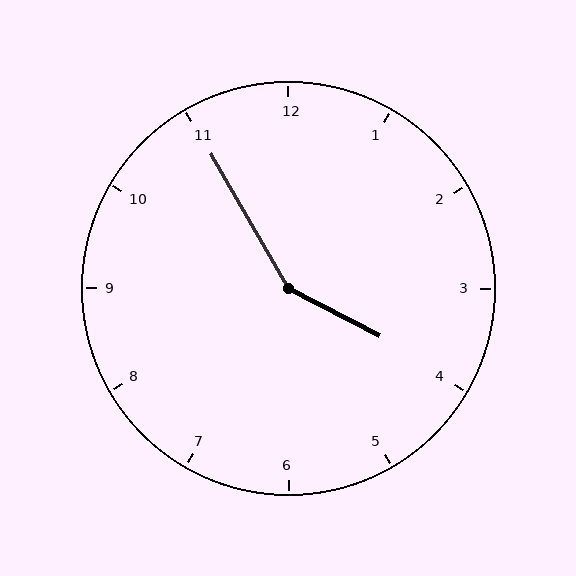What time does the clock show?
3:55.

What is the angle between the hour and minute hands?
Approximately 148 degrees.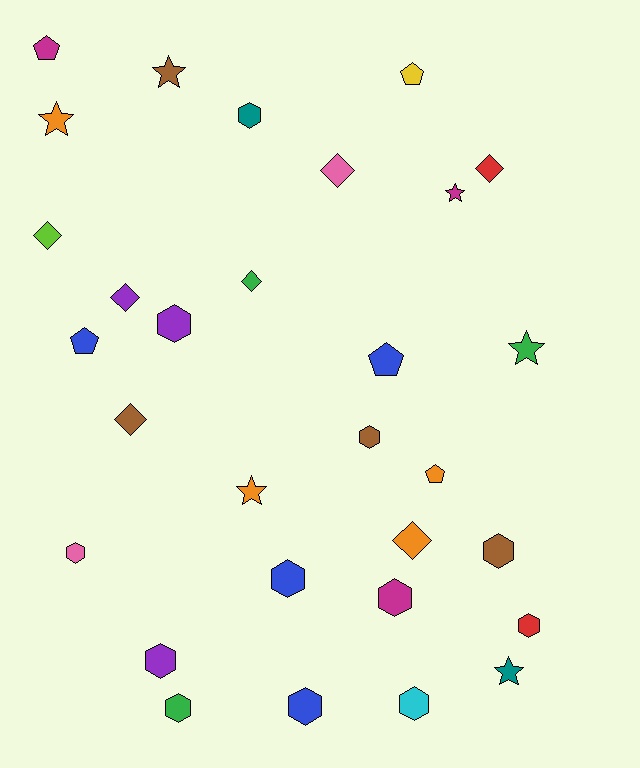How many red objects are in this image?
There are 2 red objects.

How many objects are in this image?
There are 30 objects.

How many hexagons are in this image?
There are 12 hexagons.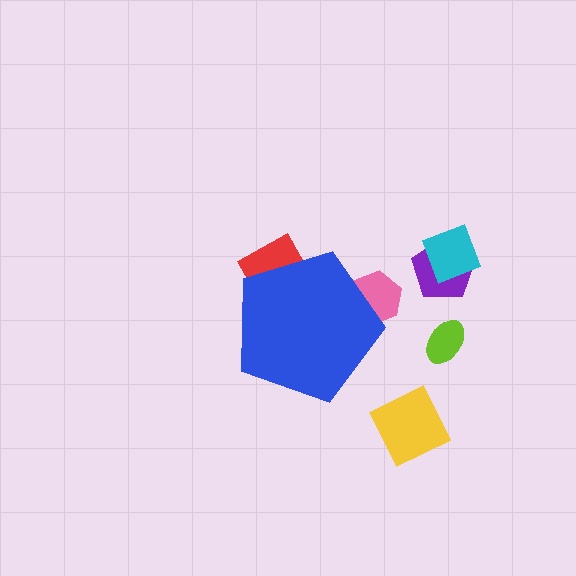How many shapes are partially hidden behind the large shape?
2 shapes are partially hidden.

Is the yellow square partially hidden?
No, the yellow square is fully visible.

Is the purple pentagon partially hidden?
No, the purple pentagon is fully visible.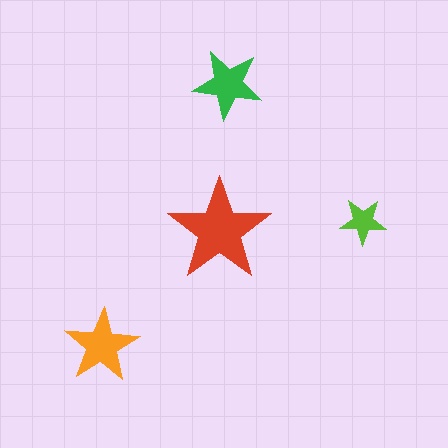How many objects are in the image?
There are 4 objects in the image.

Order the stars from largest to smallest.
the red one, the orange one, the green one, the lime one.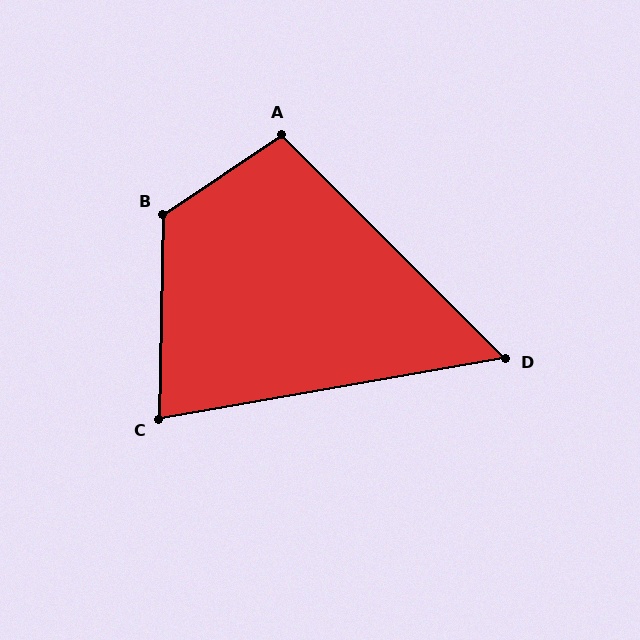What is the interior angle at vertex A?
Approximately 101 degrees (obtuse).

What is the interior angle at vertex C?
Approximately 79 degrees (acute).